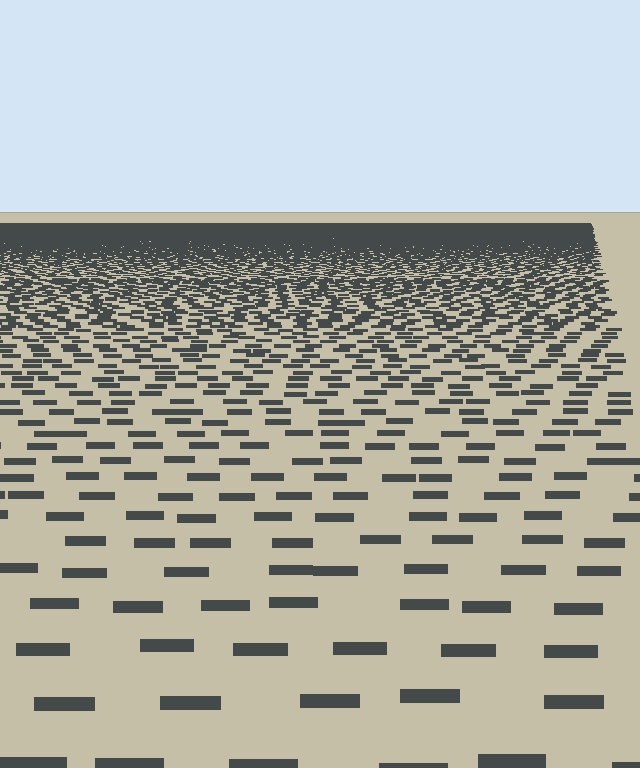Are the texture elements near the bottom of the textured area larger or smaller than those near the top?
Larger. Near the bottom, elements are closer to the viewer and appear at a bigger on-screen size.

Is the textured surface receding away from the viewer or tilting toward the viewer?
The surface is receding away from the viewer. Texture elements get smaller and denser toward the top.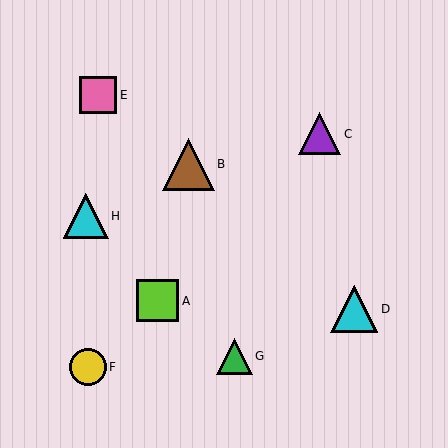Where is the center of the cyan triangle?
The center of the cyan triangle is at (86, 216).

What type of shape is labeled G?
Shape G is a green triangle.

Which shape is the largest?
The brown triangle (labeled B) is the largest.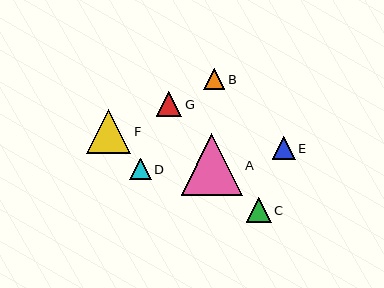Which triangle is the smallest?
Triangle B is the smallest with a size of approximately 21 pixels.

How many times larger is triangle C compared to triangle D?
Triangle C is approximately 1.1 times the size of triangle D.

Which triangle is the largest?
Triangle A is the largest with a size of approximately 61 pixels.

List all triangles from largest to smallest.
From largest to smallest: A, F, G, C, E, D, B.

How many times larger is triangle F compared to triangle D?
Triangle F is approximately 2.0 times the size of triangle D.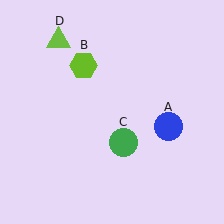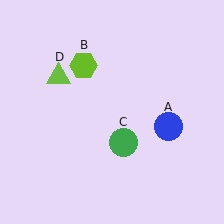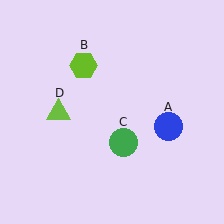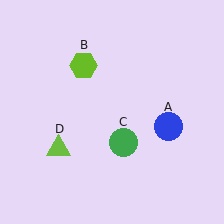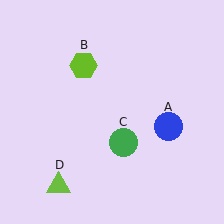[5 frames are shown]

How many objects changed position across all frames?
1 object changed position: lime triangle (object D).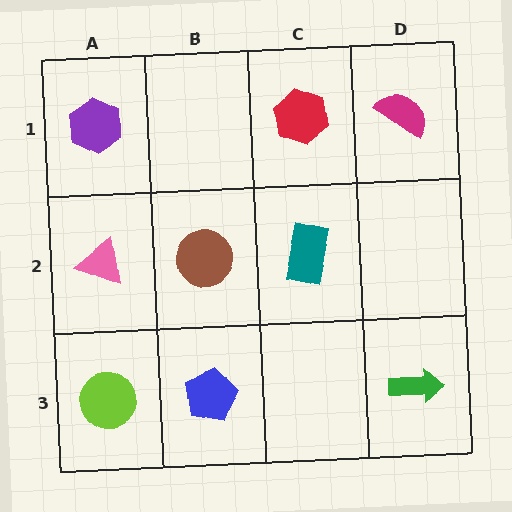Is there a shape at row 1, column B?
No, that cell is empty.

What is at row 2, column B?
A brown circle.